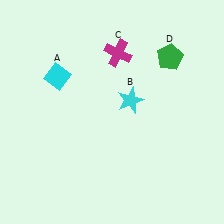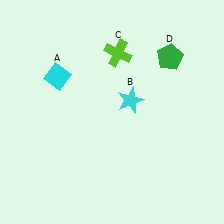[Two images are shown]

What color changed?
The cross (C) changed from magenta in Image 1 to lime in Image 2.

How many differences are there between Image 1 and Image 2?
There is 1 difference between the two images.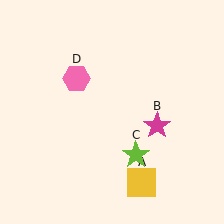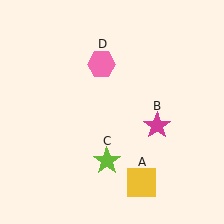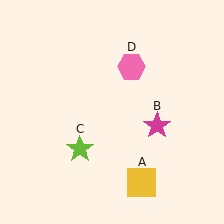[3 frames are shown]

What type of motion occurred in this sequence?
The lime star (object C), pink hexagon (object D) rotated clockwise around the center of the scene.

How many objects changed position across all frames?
2 objects changed position: lime star (object C), pink hexagon (object D).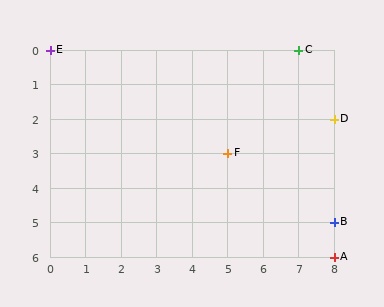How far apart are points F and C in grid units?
Points F and C are 2 columns and 3 rows apart (about 3.6 grid units diagonally).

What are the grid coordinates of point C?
Point C is at grid coordinates (7, 0).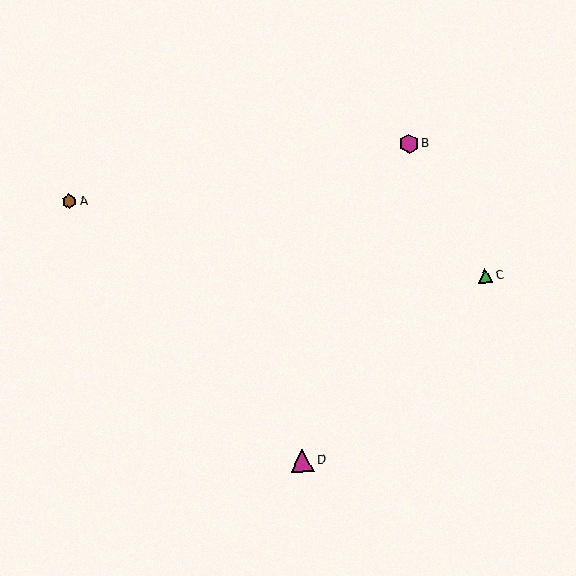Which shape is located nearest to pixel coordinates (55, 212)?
The brown hexagon (labeled A) at (69, 201) is nearest to that location.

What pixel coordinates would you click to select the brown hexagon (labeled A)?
Click at (69, 201) to select the brown hexagon A.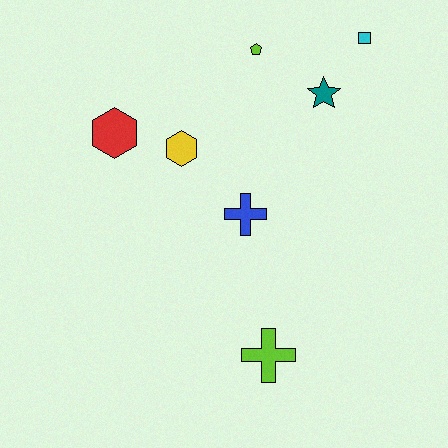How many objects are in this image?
There are 7 objects.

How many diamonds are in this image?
There are no diamonds.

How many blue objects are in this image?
There is 1 blue object.